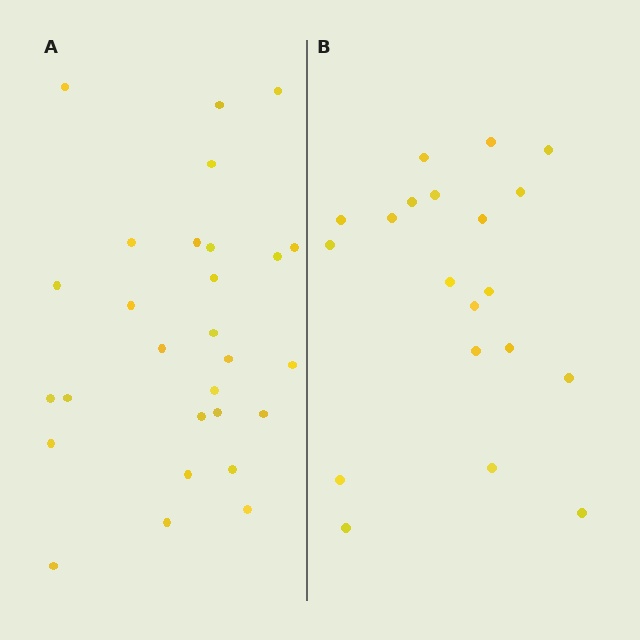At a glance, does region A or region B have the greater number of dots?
Region A (the left region) has more dots.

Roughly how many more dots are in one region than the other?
Region A has roughly 8 or so more dots than region B.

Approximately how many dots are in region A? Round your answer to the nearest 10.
About 30 dots. (The exact count is 28, which rounds to 30.)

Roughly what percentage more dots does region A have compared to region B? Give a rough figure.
About 40% more.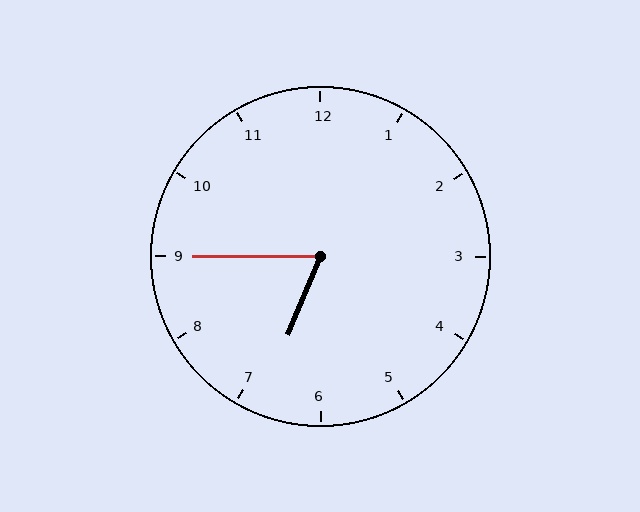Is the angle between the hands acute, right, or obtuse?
It is acute.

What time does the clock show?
6:45.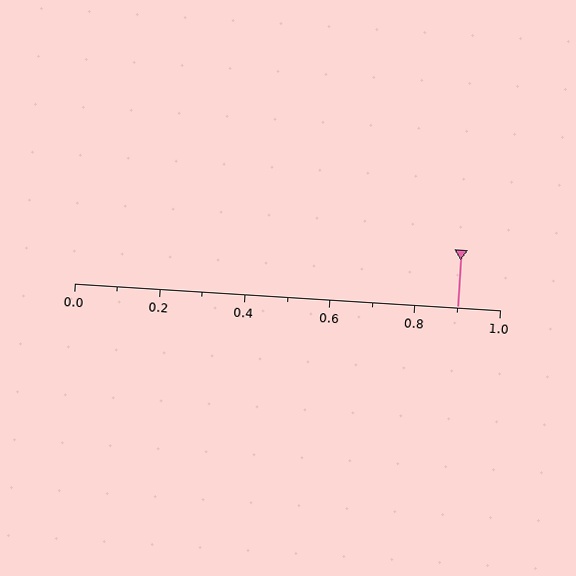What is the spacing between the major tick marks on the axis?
The major ticks are spaced 0.2 apart.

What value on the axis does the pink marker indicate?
The marker indicates approximately 0.9.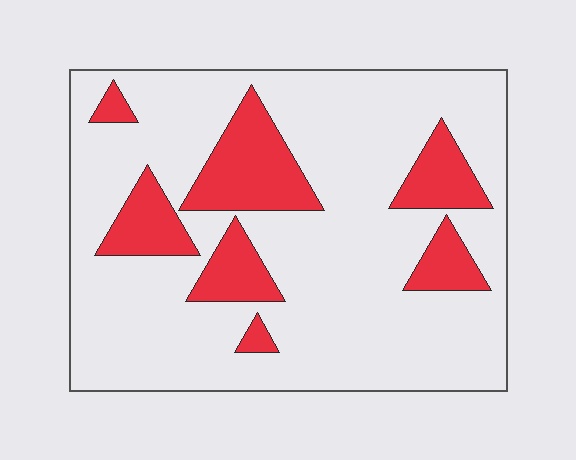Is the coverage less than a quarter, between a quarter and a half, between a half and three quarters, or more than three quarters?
Less than a quarter.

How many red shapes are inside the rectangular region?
7.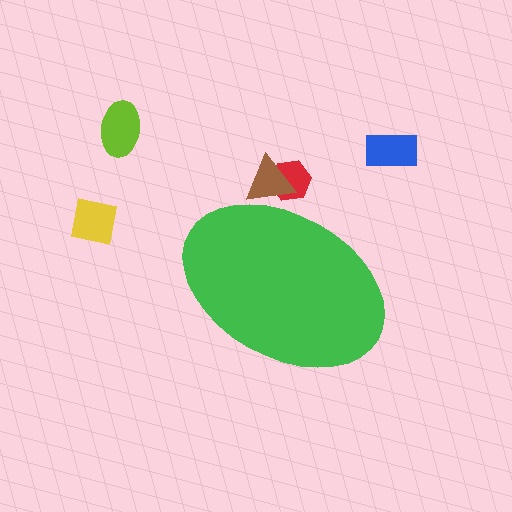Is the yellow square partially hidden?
No, the yellow square is fully visible.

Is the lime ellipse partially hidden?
No, the lime ellipse is fully visible.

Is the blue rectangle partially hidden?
No, the blue rectangle is fully visible.